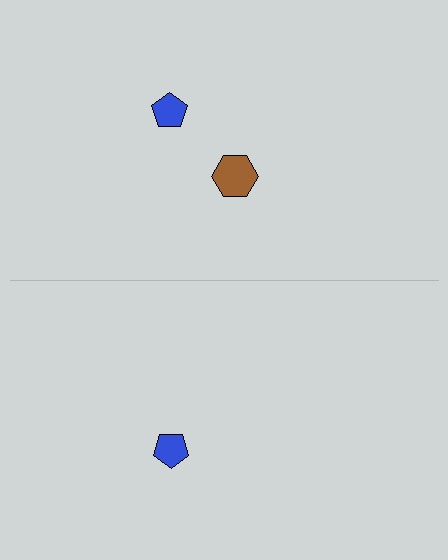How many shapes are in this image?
There are 3 shapes in this image.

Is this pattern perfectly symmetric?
No, the pattern is not perfectly symmetric. A brown hexagon is missing from the bottom side.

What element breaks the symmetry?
A brown hexagon is missing from the bottom side.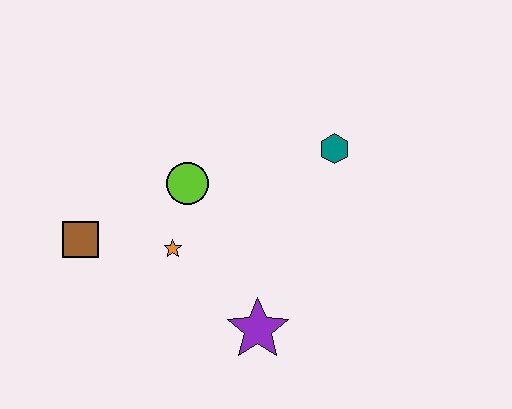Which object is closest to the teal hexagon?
The lime circle is closest to the teal hexagon.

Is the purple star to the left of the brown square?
No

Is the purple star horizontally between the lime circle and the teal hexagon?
Yes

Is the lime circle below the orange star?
No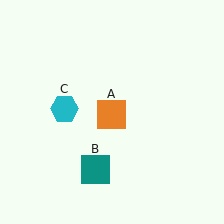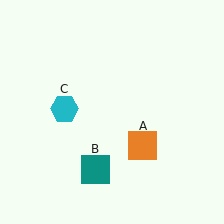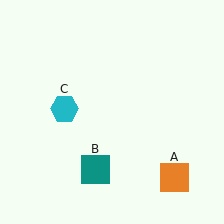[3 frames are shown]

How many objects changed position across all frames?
1 object changed position: orange square (object A).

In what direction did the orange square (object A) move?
The orange square (object A) moved down and to the right.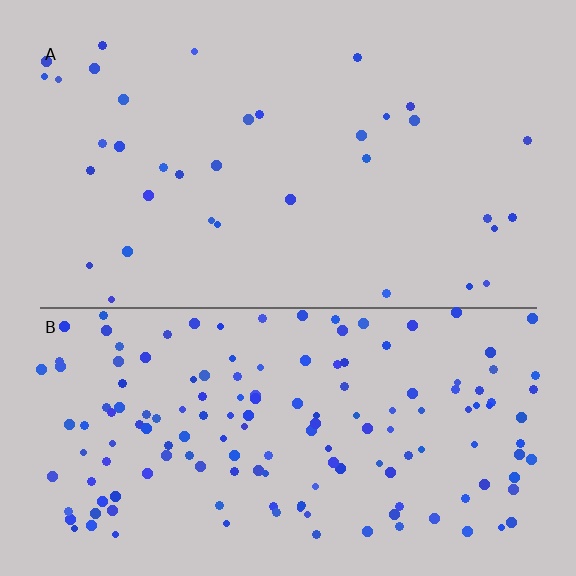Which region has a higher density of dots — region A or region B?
B (the bottom).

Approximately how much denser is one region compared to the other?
Approximately 4.4× — region B over region A.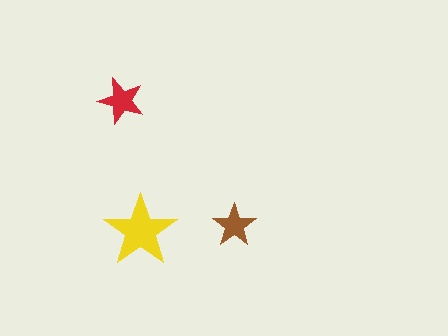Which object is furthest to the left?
The red star is leftmost.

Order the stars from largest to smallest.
the yellow one, the red one, the brown one.